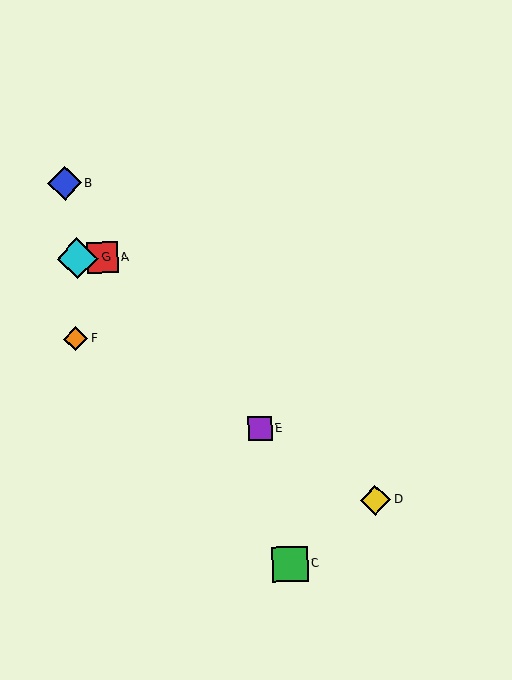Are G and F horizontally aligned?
No, G is at y≈258 and F is at y≈339.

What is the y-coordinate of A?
Object A is at y≈258.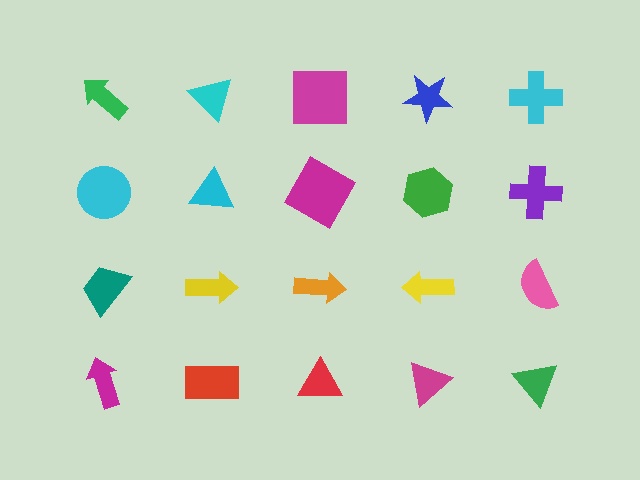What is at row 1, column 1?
A green arrow.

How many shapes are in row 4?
5 shapes.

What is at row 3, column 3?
An orange arrow.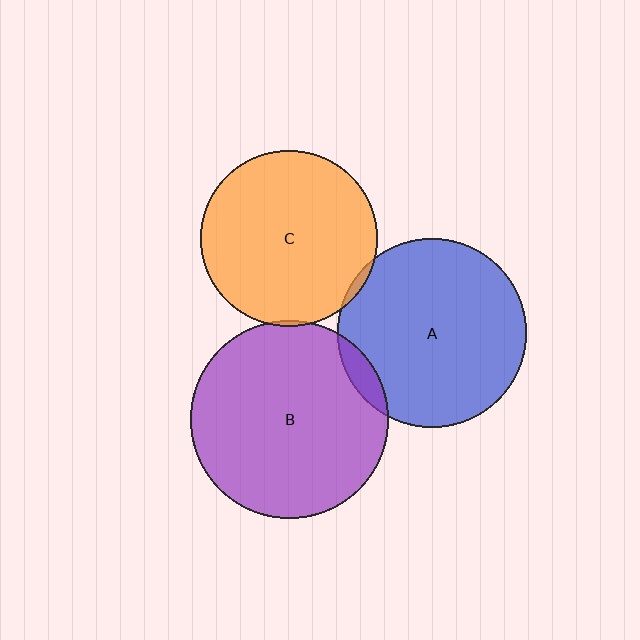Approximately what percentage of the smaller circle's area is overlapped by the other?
Approximately 5%.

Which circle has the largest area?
Circle B (purple).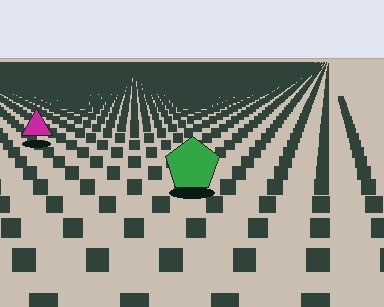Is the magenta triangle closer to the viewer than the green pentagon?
No. The green pentagon is closer — you can tell from the texture gradient: the ground texture is coarser near it.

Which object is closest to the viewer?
The green pentagon is closest. The texture marks near it are larger and more spread out.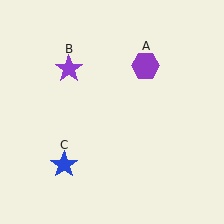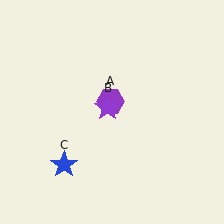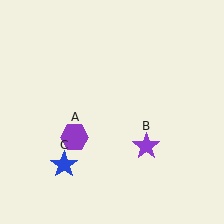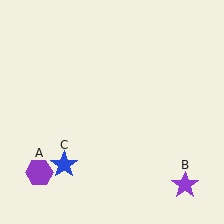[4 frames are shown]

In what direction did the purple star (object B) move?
The purple star (object B) moved down and to the right.